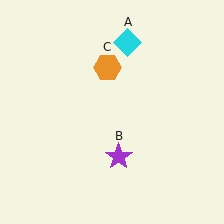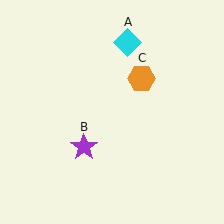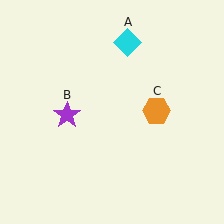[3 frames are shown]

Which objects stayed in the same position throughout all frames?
Cyan diamond (object A) remained stationary.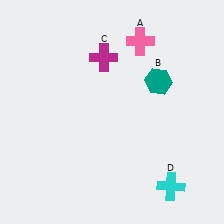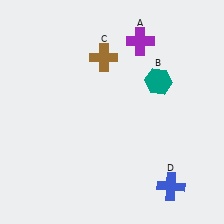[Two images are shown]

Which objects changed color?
A changed from pink to purple. C changed from magenta to brown. D changed from cyan to blue.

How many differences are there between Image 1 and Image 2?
There are 3 differences between the two images.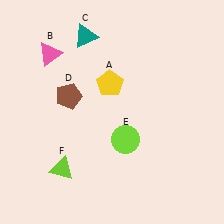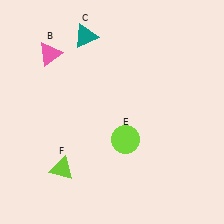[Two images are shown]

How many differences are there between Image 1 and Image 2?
There are 2 differences between the two images.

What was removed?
The yellow pentagon (A), the brown pentagon (D) were removed in Image 2.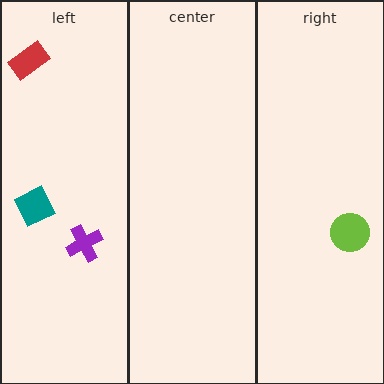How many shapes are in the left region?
3.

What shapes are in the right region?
The lime circle.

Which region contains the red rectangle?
The left region.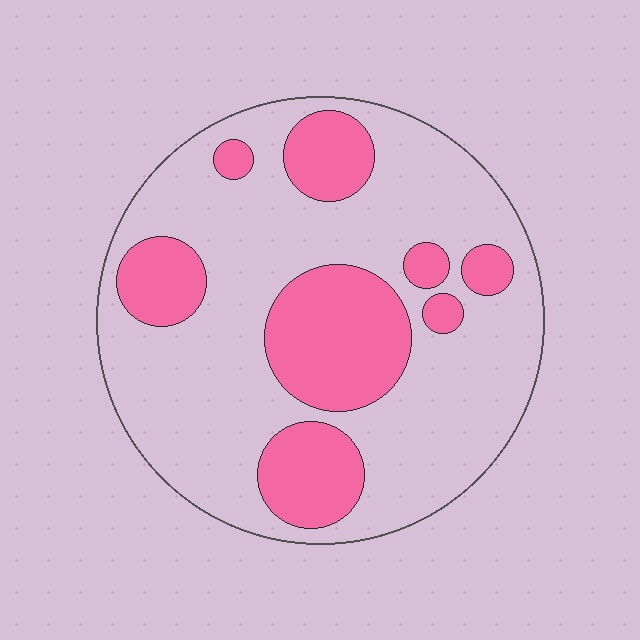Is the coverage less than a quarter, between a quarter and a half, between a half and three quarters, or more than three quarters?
Between a quarter and a half.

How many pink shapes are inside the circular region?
8.